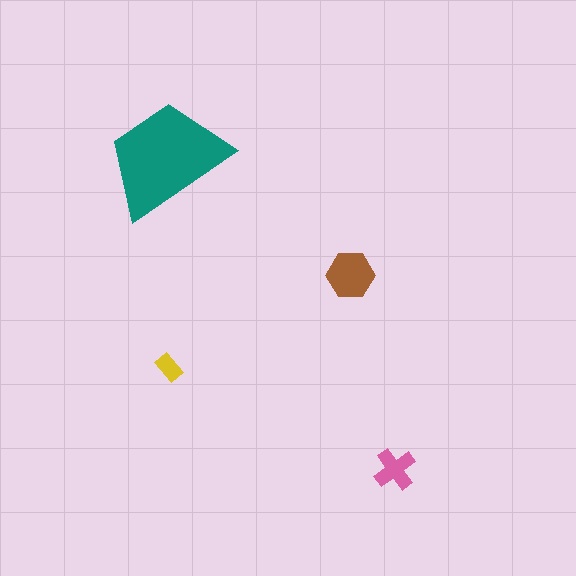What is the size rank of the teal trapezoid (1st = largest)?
1st.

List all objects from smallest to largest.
The yellow rectangle, the pink cross, the brown hexagon, the teal trapezoid.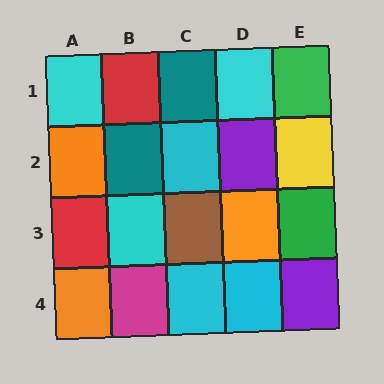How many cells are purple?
2 cells are purple.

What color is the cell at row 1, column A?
Cyan.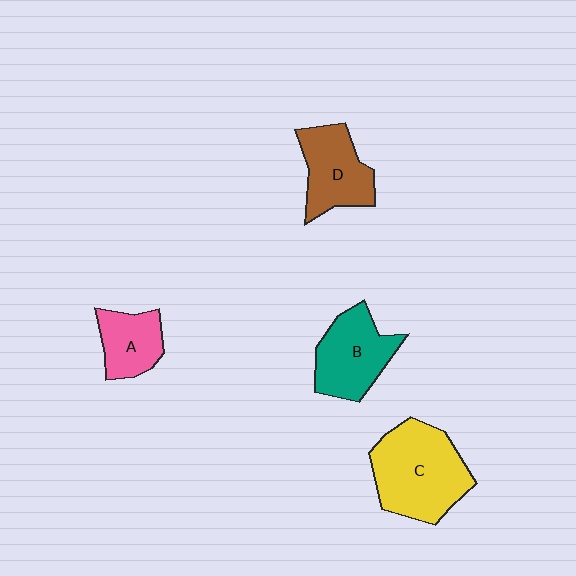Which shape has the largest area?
Shape C (yellow).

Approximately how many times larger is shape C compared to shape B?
Approximately 1.4 times.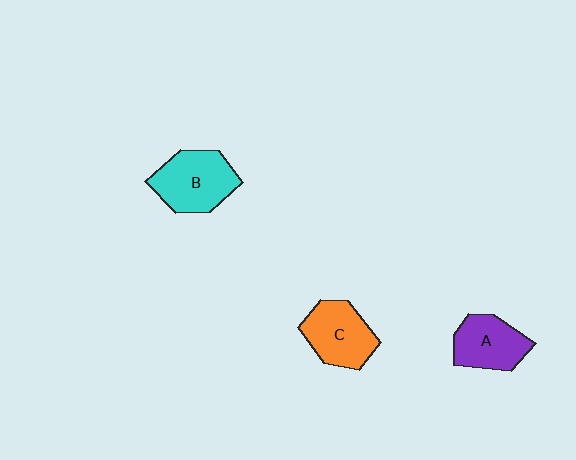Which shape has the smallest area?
Shape A (purple).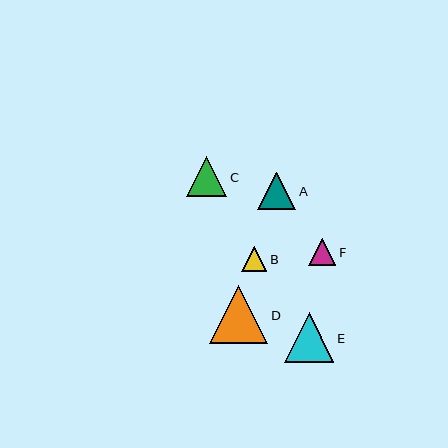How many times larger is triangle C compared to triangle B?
Triangle C is approximately 1.6 times the size of triangle B.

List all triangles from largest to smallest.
From largest to smallest: D, E, C, A, F, B.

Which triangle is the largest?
Triangle D is the largest with a size of approximately 58 pixels.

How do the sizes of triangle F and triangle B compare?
Triangle F and triangle B are approximately the same size.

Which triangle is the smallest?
Triangle B is the smallest with a size of approximately 26 pixels.